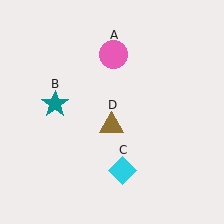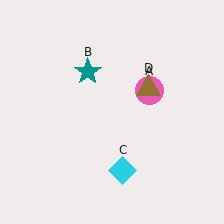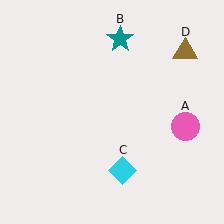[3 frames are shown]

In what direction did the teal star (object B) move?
The teal star (object B) moved up and to the right.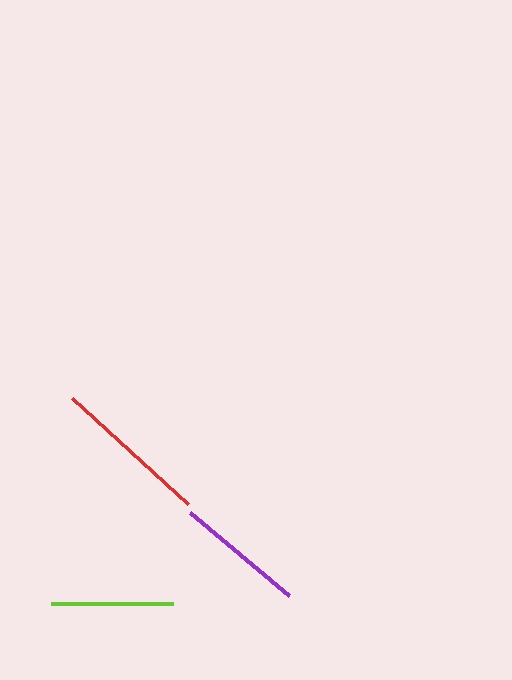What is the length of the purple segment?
The purple segment is approximately 129 pixels long.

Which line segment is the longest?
The red line is the longest at approximately 157 pixels.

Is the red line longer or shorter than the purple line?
The red line is longer than the purple line.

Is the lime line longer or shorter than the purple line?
The purple line is longer than the lime line.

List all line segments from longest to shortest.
From longest to shortest: red, purple, lime.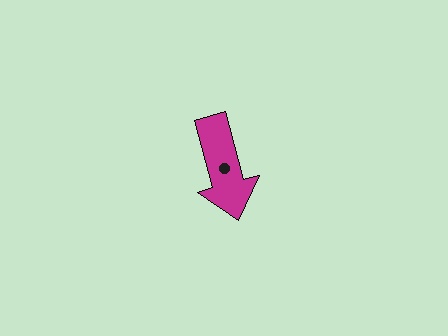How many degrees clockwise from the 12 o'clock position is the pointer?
Approximately 165 degrees.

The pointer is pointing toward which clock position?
Roughly 5 o'clock.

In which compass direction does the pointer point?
South.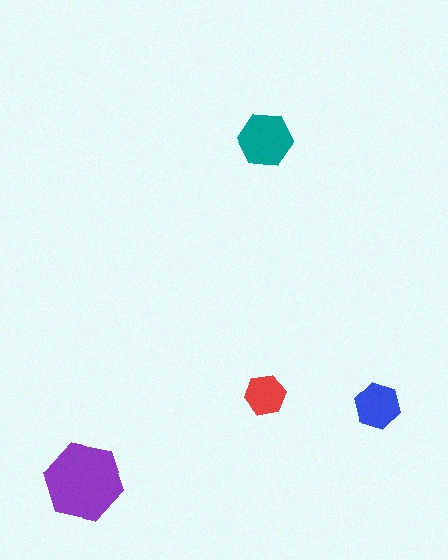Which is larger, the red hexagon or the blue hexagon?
The blue one.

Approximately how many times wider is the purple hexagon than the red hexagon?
About 2 times wider.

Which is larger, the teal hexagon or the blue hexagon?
The teal one.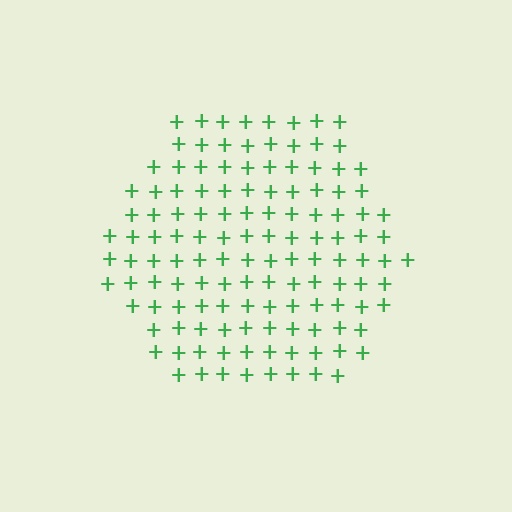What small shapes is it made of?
It is made of small plus signs.